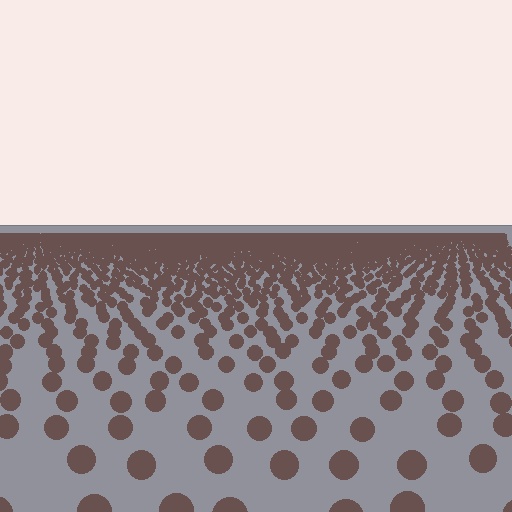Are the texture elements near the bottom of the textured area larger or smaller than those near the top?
Larger. Near the bottom, elements are closer to the viewer and appear at a bigger on-screen size.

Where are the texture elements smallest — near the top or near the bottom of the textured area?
Near the top.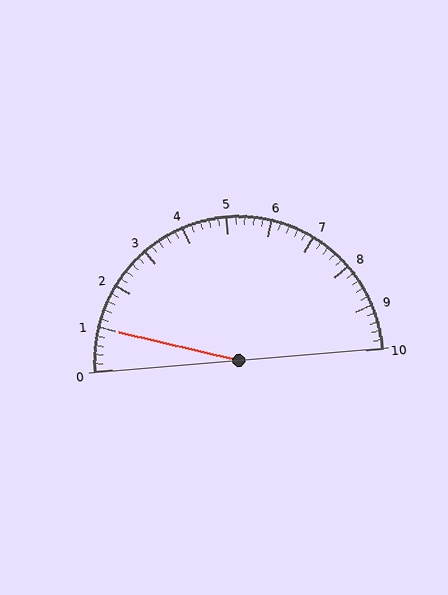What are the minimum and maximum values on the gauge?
The gauge ranges from 0 to 10.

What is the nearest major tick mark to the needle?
The nearest major tick mark is 1.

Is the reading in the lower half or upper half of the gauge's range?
The reading is in the lower half of the range (0 to 10).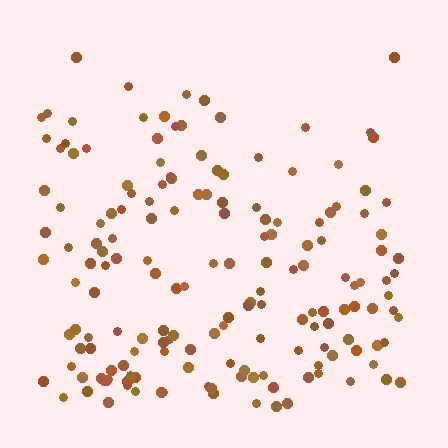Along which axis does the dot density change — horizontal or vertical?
Vertical.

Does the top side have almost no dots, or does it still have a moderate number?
Still a moderate number, just noticeably fewer than the bottom.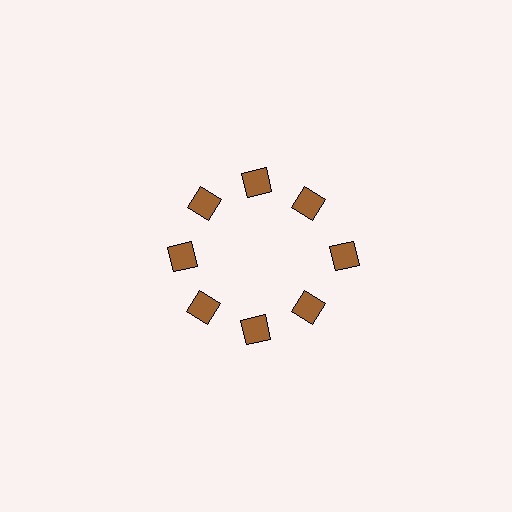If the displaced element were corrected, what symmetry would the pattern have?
It would have 8-fold rotational symmetry — the pattern would map onto itself every 45 degrees.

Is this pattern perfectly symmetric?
No. The 8 brown squares are arranged in a ring, but one element near the 3 o'clock position is pushed outward from the center, breaking the 8-fold rotational symmetry.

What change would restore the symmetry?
The symmetry would be restored by moving it inward, back onto the ring so that all 8 squares sit at equal angles and equal distance from the center.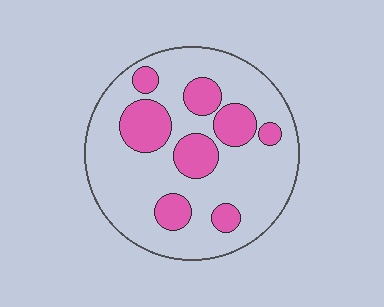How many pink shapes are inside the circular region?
8.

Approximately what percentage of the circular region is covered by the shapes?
Approximately 25%.